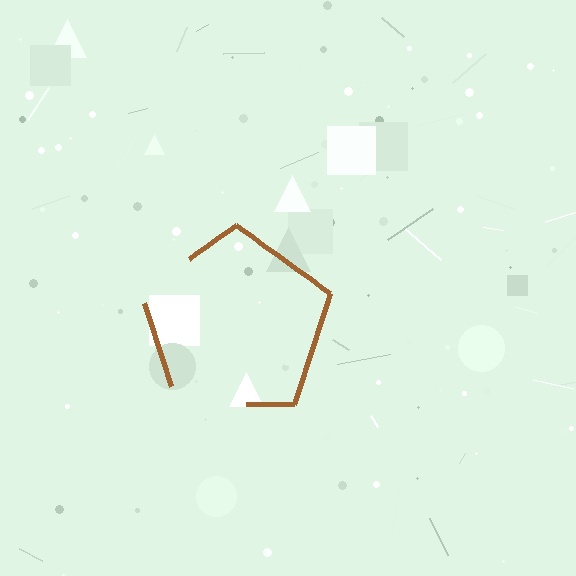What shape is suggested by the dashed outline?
The dashed outline suggests a pentagon.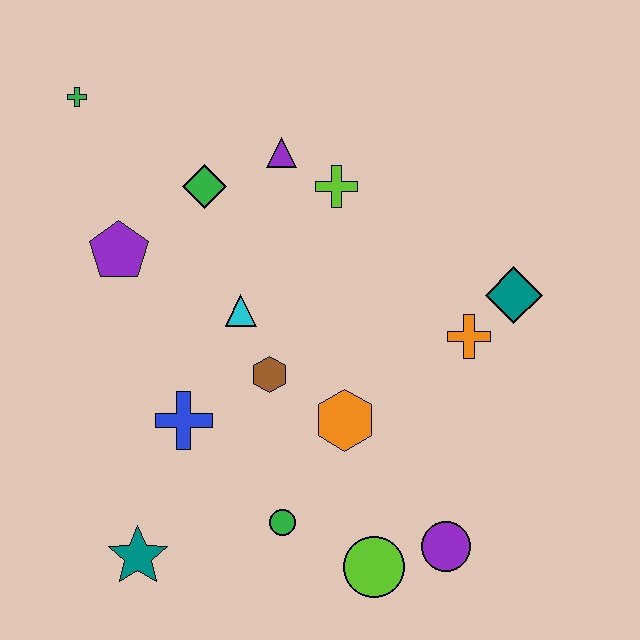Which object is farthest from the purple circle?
The green cross is farthest from the purple circle.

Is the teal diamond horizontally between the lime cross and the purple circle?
No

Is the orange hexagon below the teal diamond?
Yes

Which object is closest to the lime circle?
The purple circle is closest to the lime circle.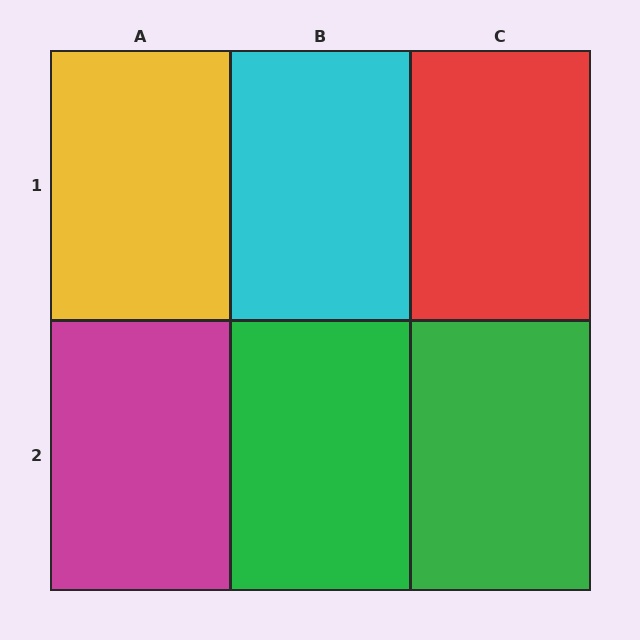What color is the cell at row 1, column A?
Yellow.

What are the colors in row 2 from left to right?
Magenta, green, green.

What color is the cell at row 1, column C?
Red.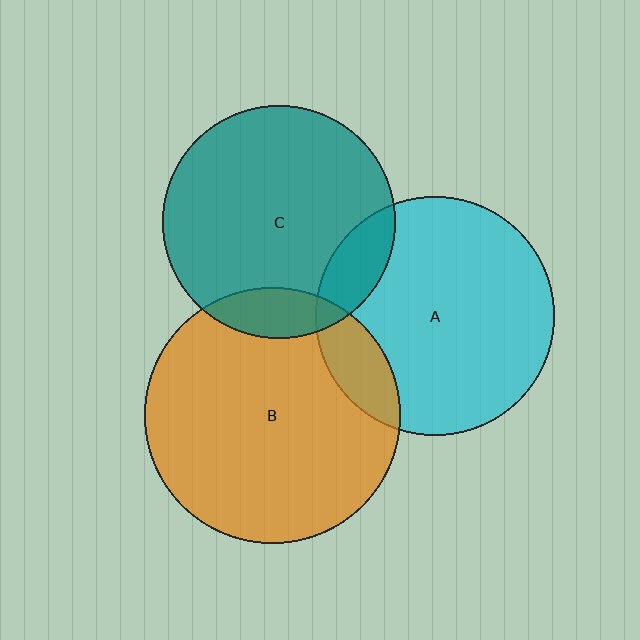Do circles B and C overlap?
Yes.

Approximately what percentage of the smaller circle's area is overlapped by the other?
Approximately 10%.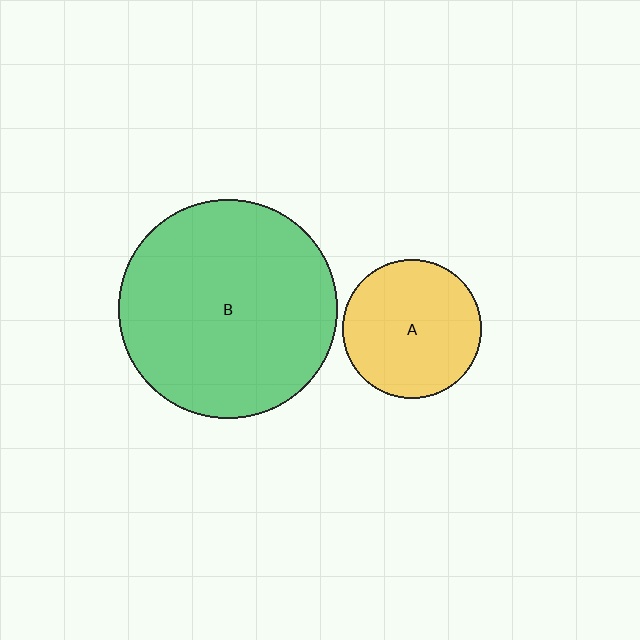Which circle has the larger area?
Circle B (green).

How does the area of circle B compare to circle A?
Approximately 2.5 times.